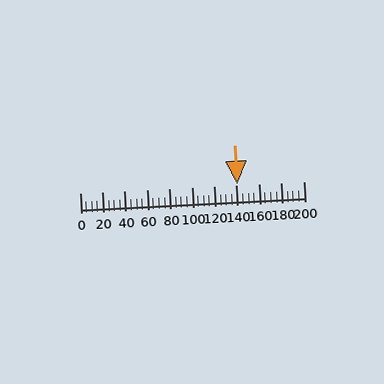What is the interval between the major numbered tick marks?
The major tick marks are spaced 20 units apart.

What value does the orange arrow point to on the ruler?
The orange arrow points to approximately 140.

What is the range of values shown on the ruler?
The ruler shows values from 0 to 200.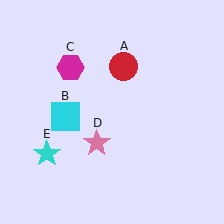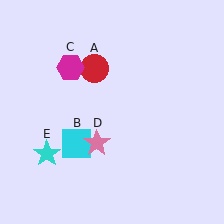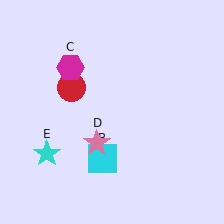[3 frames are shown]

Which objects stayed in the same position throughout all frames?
Magenta hexagon (object C) and pink star (object D) and cyan star (object E) remained stationary.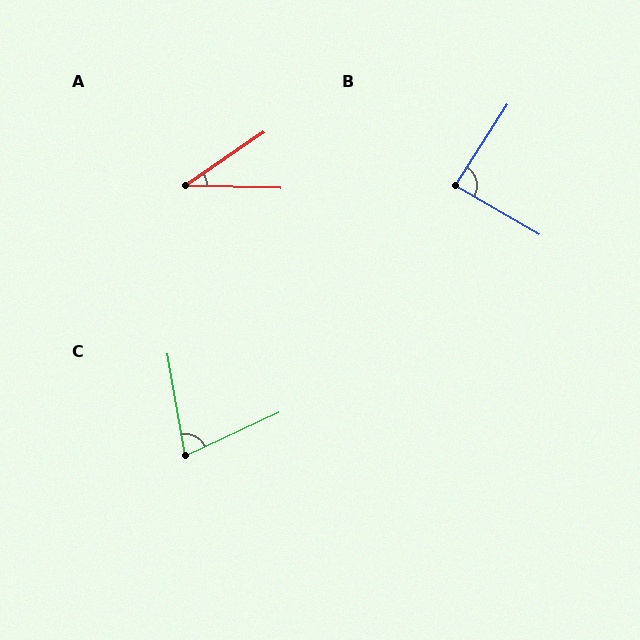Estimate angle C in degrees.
Approximately 75 degrees.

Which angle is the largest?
B, at approximately 87 degrees.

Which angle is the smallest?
A, at approximately 36 degrees.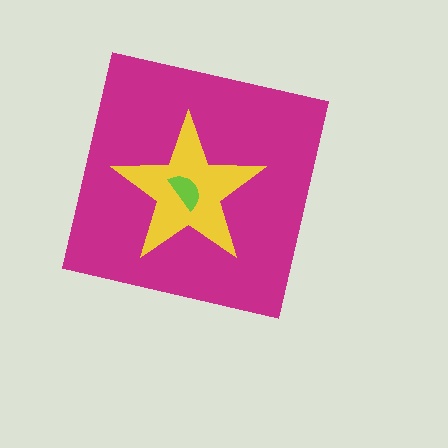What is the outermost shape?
The magenta square.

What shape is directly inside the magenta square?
The yellow star.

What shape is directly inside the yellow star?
The lime semicircle.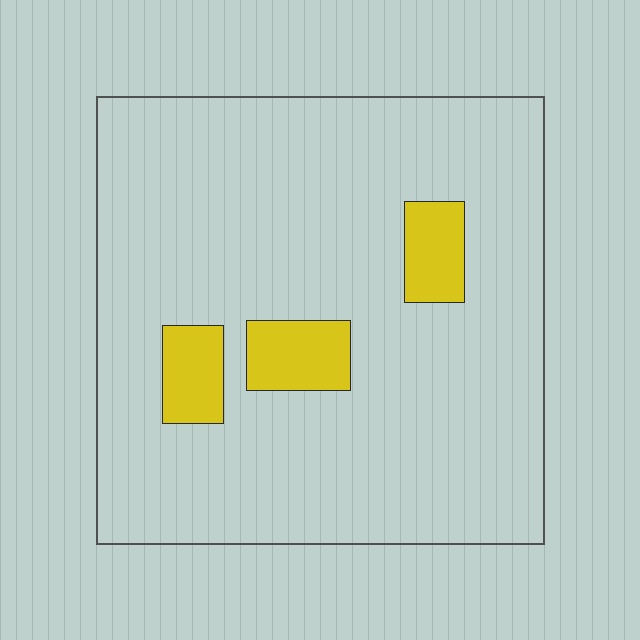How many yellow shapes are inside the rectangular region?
3.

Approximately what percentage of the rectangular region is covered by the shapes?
Approximately 10%.